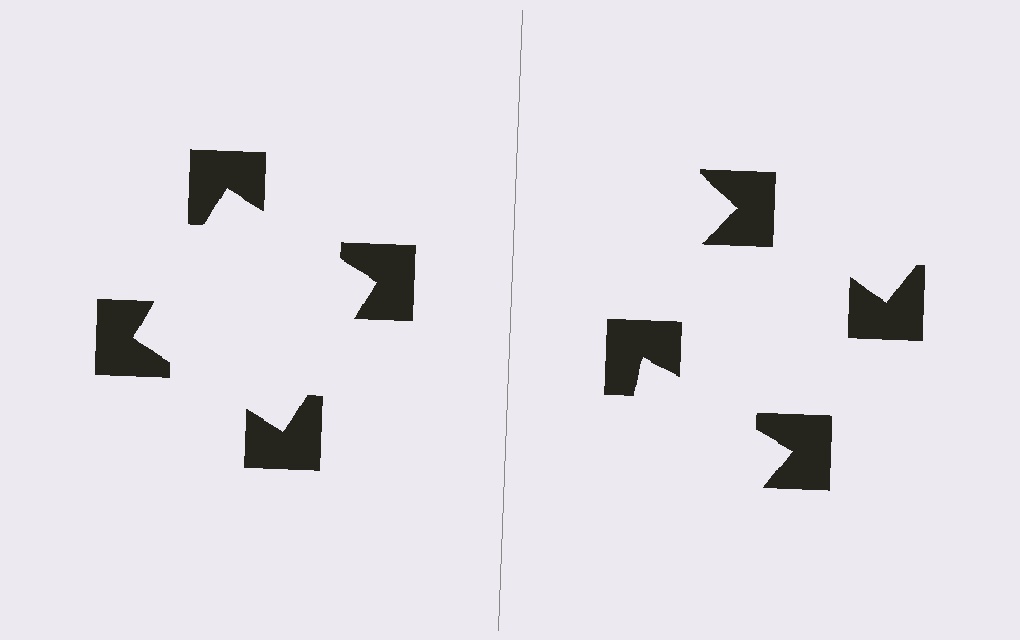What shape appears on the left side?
An illusory square.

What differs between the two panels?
The notched squares are positioned identically on both sides; only the wedge orientations differ. On the left they align to a square; on the right they are misaligned.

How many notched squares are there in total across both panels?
8 — 4 on each side.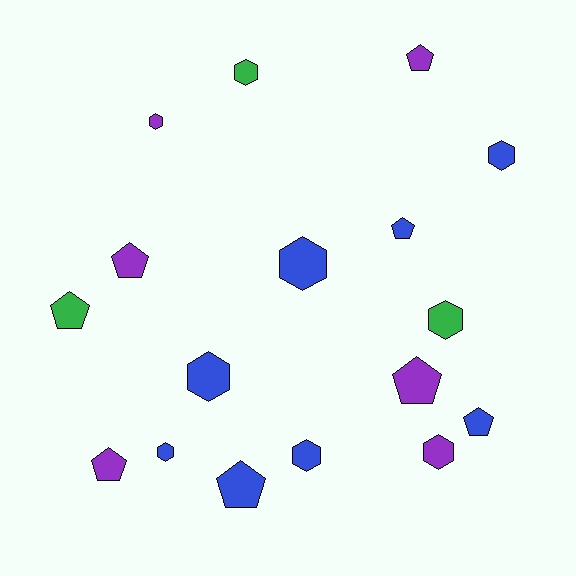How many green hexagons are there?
There are 2 green hexagons.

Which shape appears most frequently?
Hexagon, with 9 objects.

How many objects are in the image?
There are 17 objects.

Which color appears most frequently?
Blue, with 8 objects.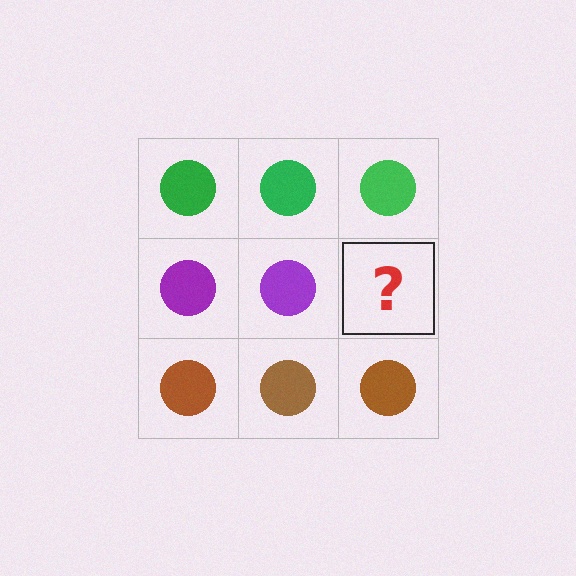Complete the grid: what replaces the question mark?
The question mark should be replaced with a purple circle.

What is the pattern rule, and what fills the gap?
The rule is that each row has a consistent color. The gap should be filled with a purple circle.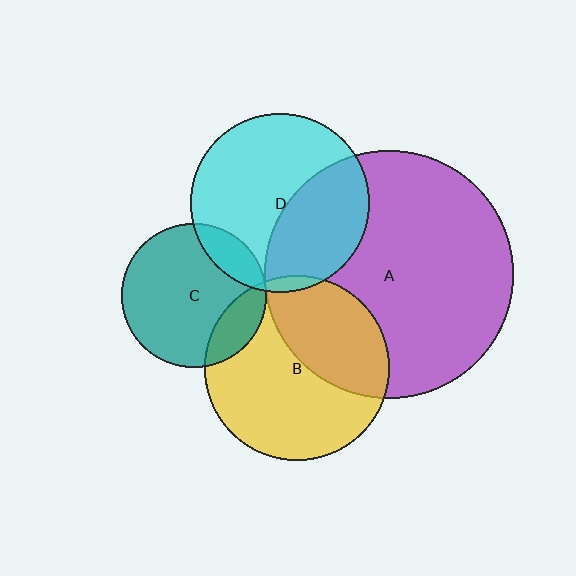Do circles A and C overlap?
Yes.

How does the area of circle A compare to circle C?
Approximately 3.0 times.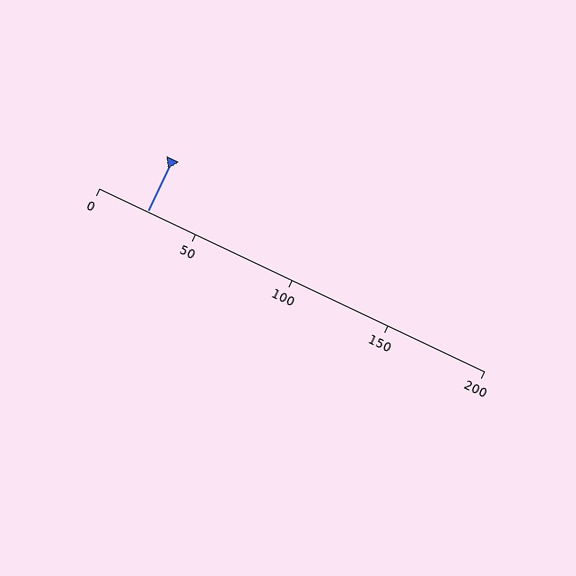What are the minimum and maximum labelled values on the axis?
The axis runs from 0 to 200.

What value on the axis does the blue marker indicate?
The marker indicates approximately 25.